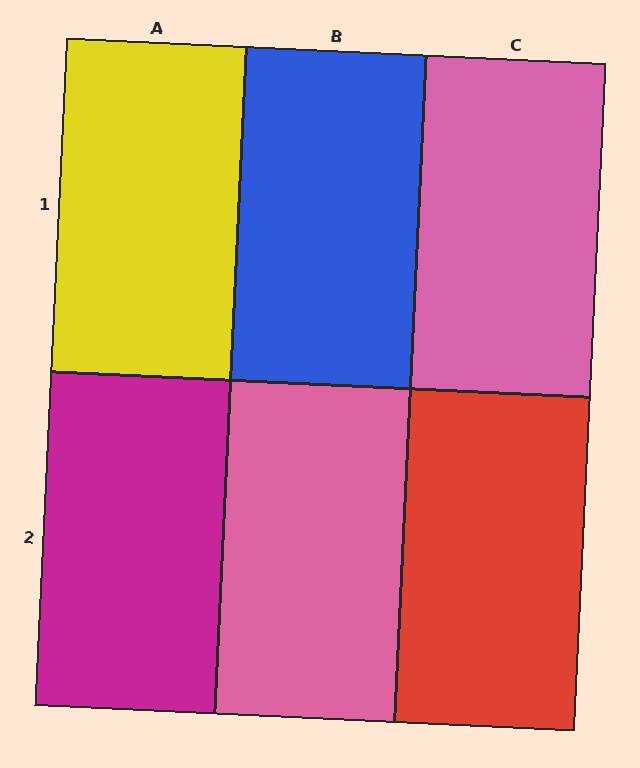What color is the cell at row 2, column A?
Magenta.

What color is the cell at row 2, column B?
Pink.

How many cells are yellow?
1 cell is yellow.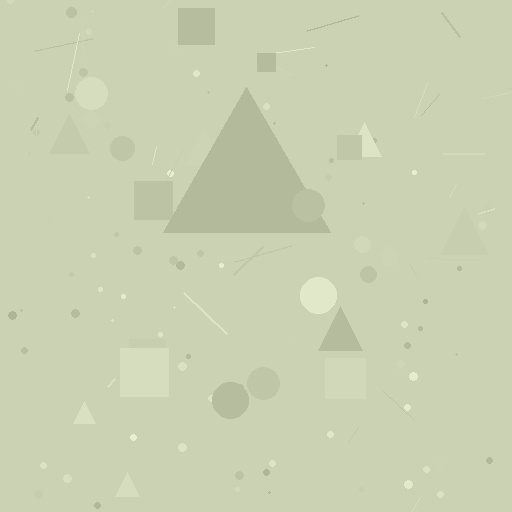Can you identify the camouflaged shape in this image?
The camouflaged shape is a triangle.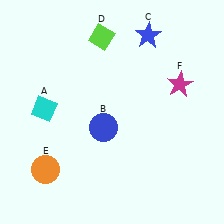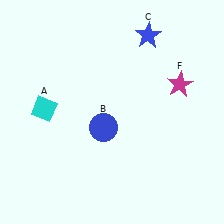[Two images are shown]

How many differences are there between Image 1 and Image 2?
There are 2 differences between the two images.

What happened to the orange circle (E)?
The orange circle (E) was removed in Image 2. It was in the bottom-left area of Image 1.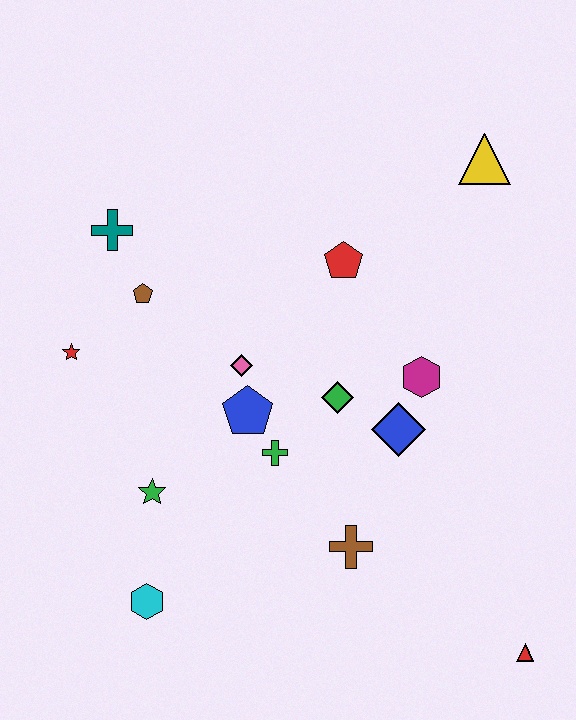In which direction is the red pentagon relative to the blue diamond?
The red pentagon is above the blue diamond.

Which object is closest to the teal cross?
The brown pentagon is closest to the teal cross.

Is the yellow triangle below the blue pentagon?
No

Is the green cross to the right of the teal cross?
Yes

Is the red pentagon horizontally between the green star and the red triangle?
Yes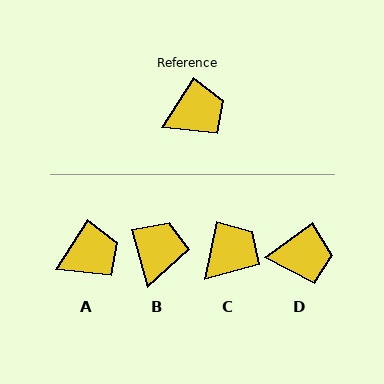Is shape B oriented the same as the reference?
No, it is off by about 48 degrees.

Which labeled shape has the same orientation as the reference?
A.